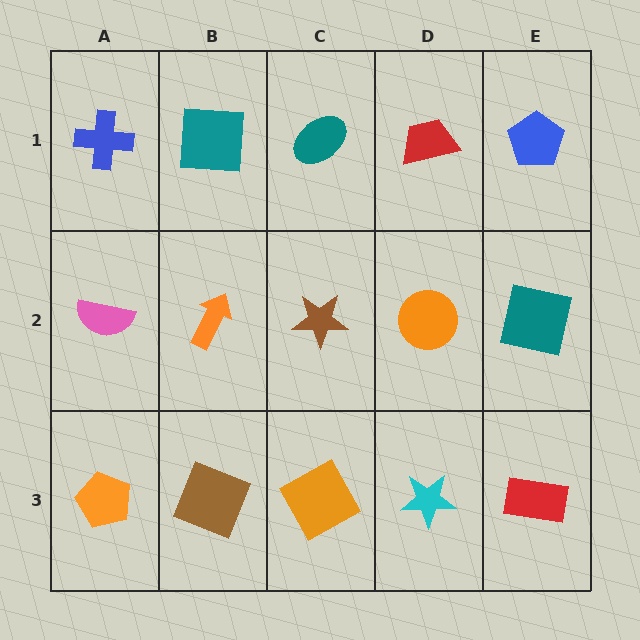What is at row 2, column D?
An orange circle.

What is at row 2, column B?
An orange arrow.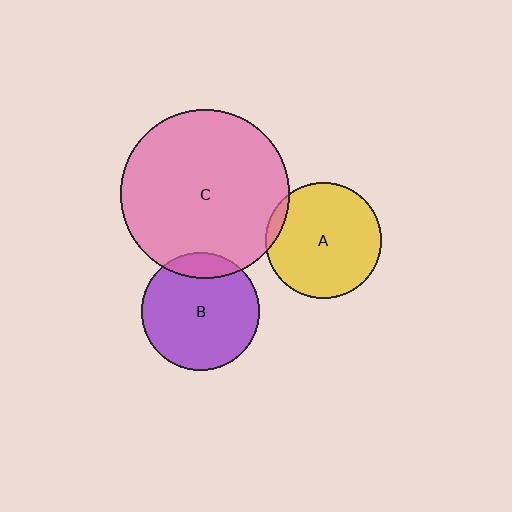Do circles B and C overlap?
Yes.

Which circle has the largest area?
Circle C (pink).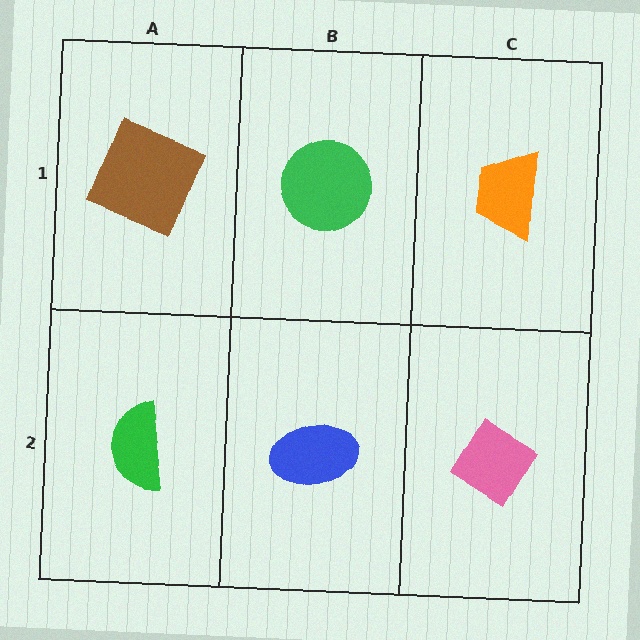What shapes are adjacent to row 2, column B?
A green circle (row 1, column B), a green semicircle (row 2, column A), a pink diamond (row 2, column C).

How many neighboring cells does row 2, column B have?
3.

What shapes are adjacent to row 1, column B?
A blue ellipse (row 2, column B), a brown square (row 1, column A), an orange trapezoid (row 1, column C).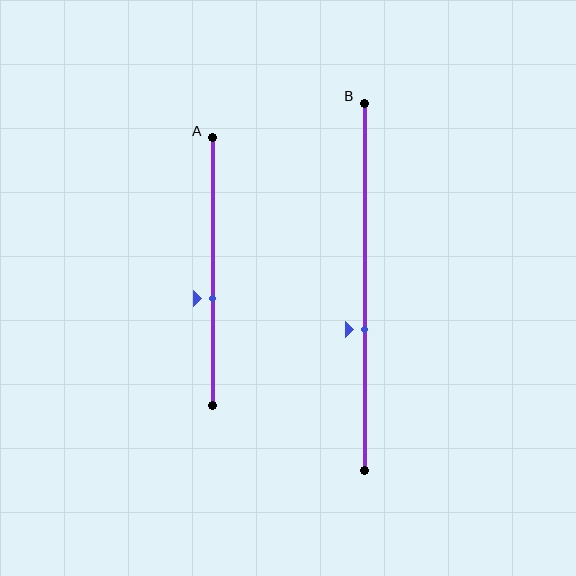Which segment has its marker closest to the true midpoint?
Segment A has its marker closest to the true midpoint.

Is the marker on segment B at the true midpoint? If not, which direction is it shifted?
No, the marker on segment B is shifted downward by about 12% of the segment length.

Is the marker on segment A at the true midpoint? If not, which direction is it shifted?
No, the marker on segment A is shifted downward by about 10% of the segment length.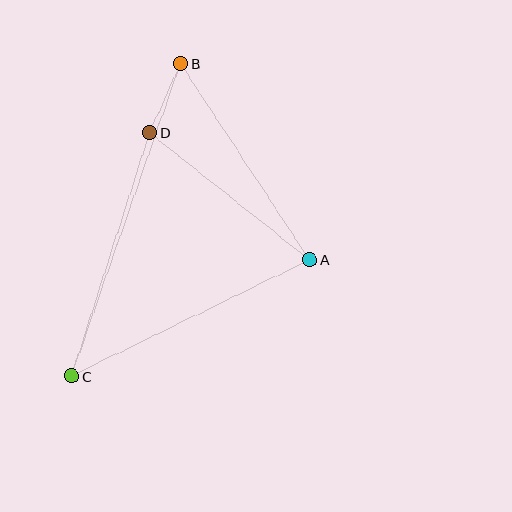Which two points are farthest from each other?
Points B and C are farthest from each other.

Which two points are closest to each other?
Points B and D are closest to each other.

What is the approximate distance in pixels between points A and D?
The distance between A and D is approximately 204 pixels.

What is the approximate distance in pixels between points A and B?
The distance between A and B is approximately 235 pixels.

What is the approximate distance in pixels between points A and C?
The distance between A and C is approximately 265 pixels.